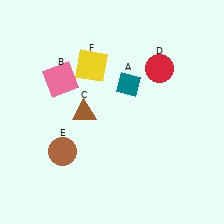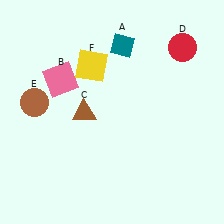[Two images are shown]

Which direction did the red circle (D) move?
The red circle (D) moved right.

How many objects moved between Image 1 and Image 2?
3 objects moved between the two images.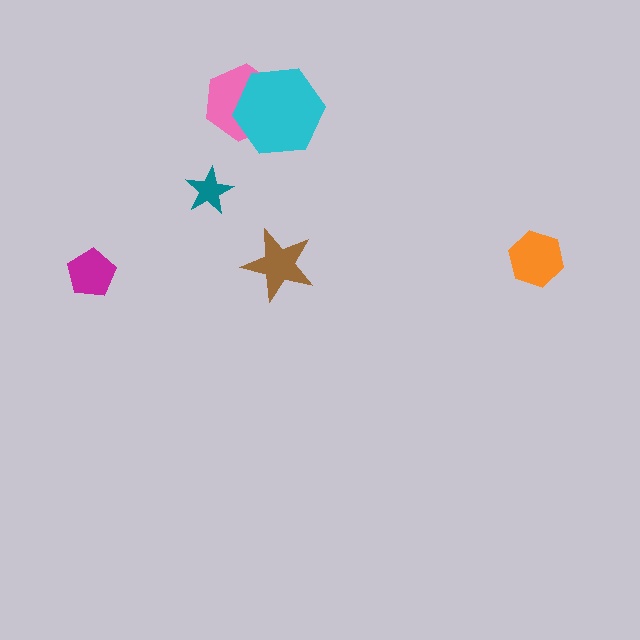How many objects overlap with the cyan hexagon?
1 object overlaps with the cyan hexagon.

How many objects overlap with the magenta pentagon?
0 objects overlap with the magenta pentagon.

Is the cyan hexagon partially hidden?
No, no other shape covers it.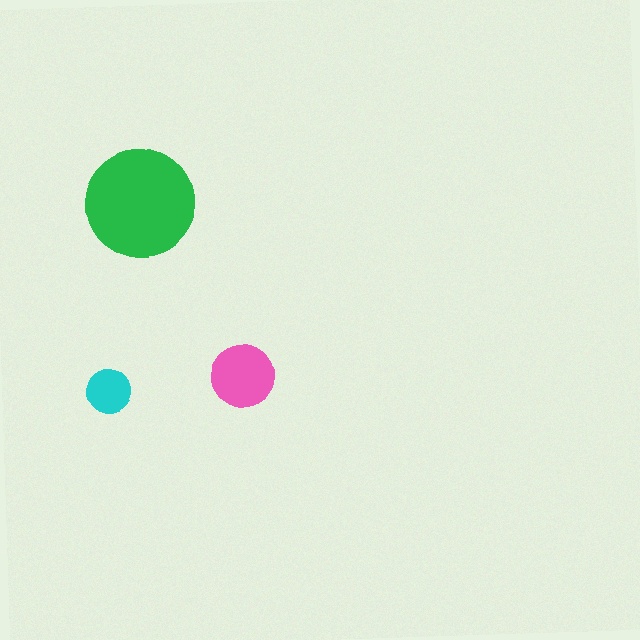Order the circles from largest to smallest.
the green one, the pink one, the cyan one.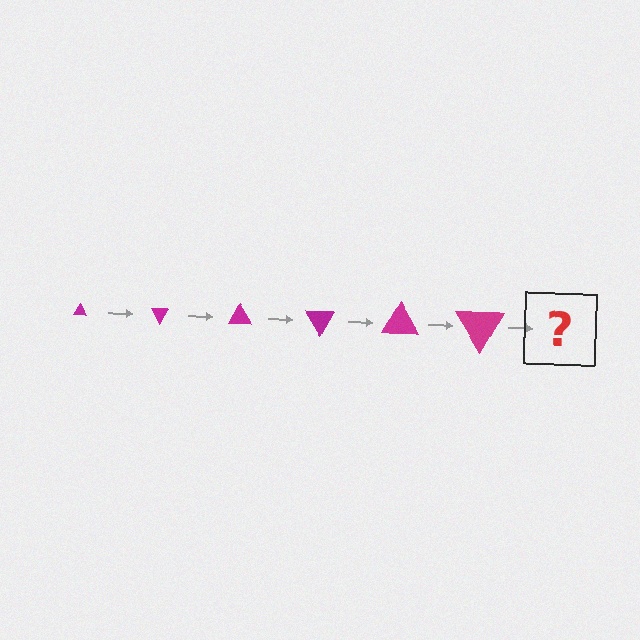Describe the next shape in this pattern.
It should be a triangle, larger than the previous one and rotated 360 degrees from the start.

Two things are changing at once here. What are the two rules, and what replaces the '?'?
The two rules are that the triangle grows larger each step and it rotates 60 degrees each step. The '?' should be a triangle, larger than the previous one and rotated 360 degrees from the start.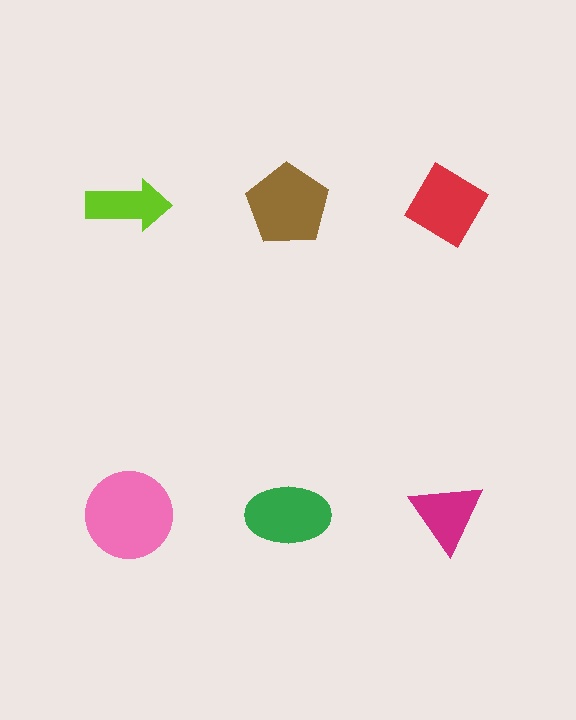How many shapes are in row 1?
3 shapes.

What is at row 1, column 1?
A lime arrow.